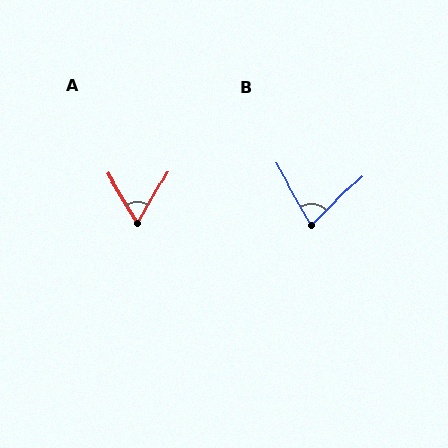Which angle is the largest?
B, at approximately 74 degrees.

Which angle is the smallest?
A, at approximately 61 degrees.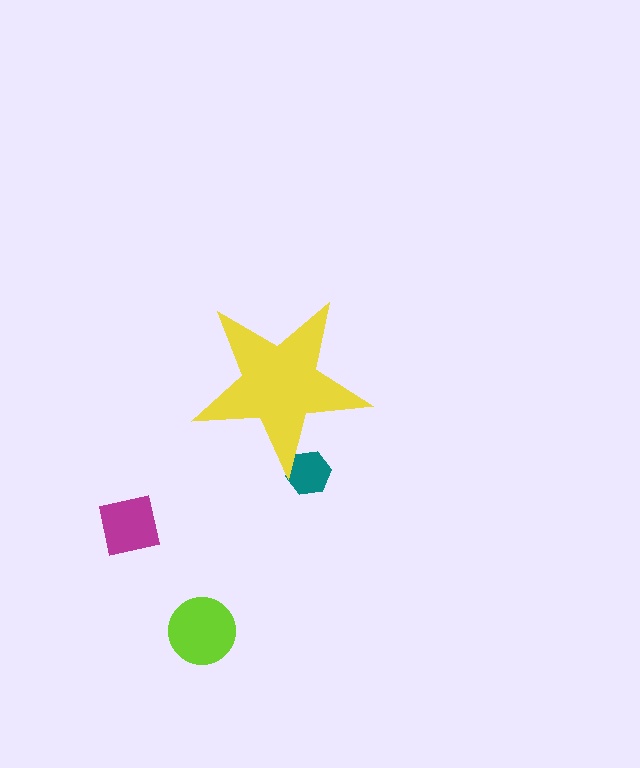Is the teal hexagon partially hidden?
Yes, the teal hexagon is partially hidden behind the yellow star.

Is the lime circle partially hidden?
No, the lime circle is fully visible.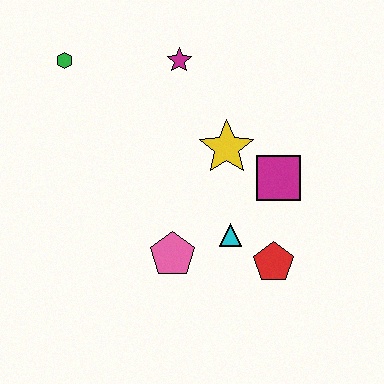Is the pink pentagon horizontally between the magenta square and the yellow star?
No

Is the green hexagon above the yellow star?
Yes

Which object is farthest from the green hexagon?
The red pentagon is farthest from the green hexagon.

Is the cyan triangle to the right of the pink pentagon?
Yes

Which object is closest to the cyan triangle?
The red pentagon is closest to the cyan triangle.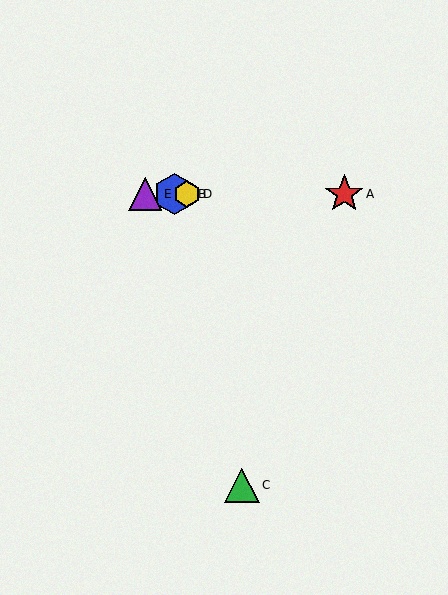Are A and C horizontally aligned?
No, A is at y≈194 and C is at y≈485.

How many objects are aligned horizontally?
4 objects (A, B, D, E) are aligned horizontally.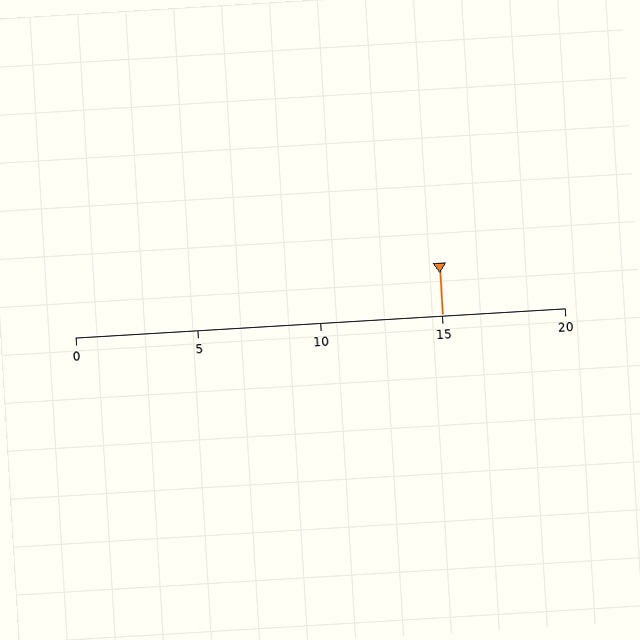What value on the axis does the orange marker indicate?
The marker indicates approximately 15.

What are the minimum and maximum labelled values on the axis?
The axis runs from 0 to 20.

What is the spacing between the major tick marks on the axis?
The major ticks are spaced 5 apart.